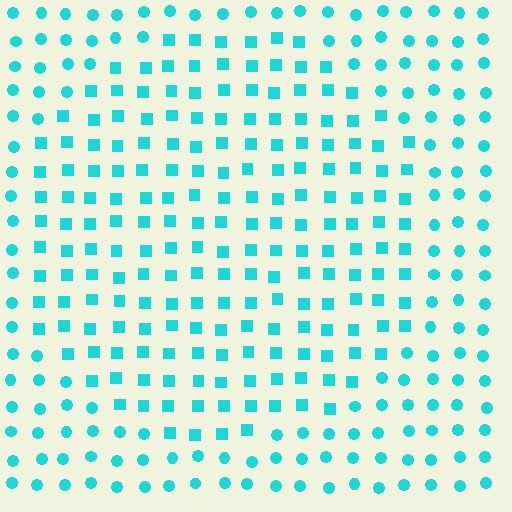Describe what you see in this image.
The image is filled with small cyan elements arranged in a uniform grid. A circle-shaped region contains squares, while the surrounding area contains circles. The boundary is defined purely by the change in element shape.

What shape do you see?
I see a circle.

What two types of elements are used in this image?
The image uses squares inside the circle region and circles outside it.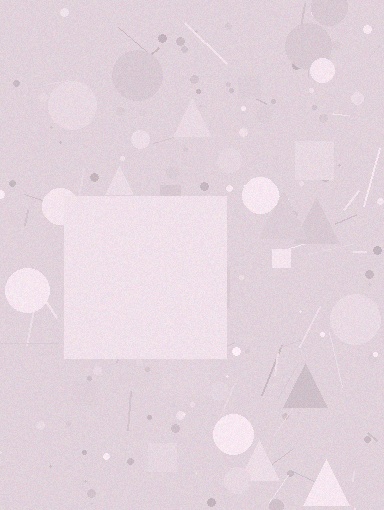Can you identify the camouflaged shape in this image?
The camouflaged shape is a square.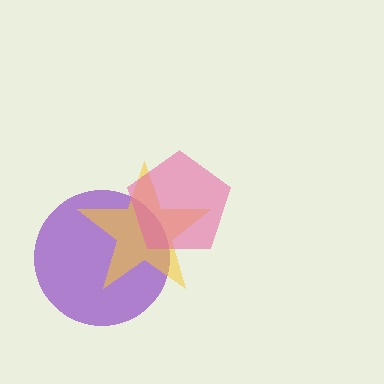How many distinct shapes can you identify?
There are 3 distinct shapes: a purple circle, a yellow star, a pink pentagon.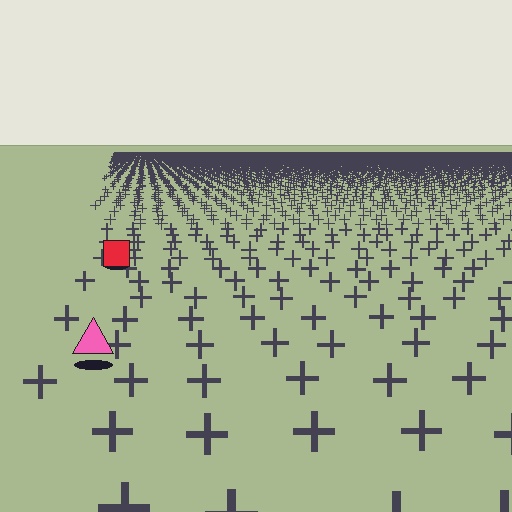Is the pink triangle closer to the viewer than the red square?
Yes. The pink triangle is closer — you can tell from the texture gradient: the ground texture is coarser near it.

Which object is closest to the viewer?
The pink triangle is closest. The texture marks near it are larger and more spread out.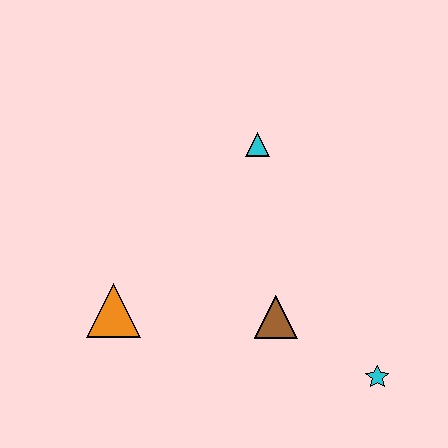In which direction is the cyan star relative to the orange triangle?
The cyan star is to the right of the orange triangle.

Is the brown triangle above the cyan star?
Yes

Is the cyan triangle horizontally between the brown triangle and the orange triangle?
Yes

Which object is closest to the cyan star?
The brown triangle is closest to the cyan star.